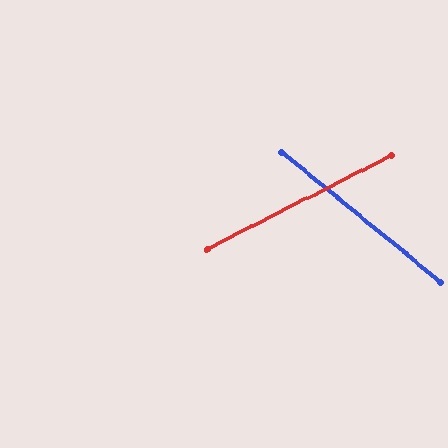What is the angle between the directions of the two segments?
Approximately 66 degrees.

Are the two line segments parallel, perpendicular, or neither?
Neither parallel nor perpendicular — they differ by about 66°.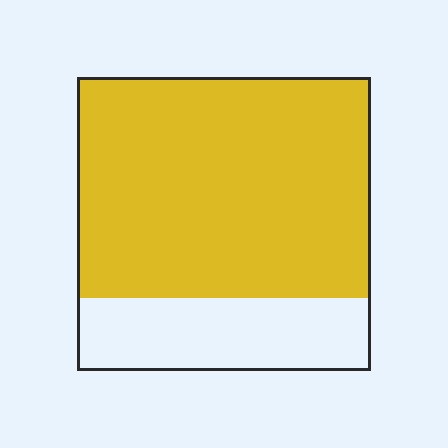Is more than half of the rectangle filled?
Yes.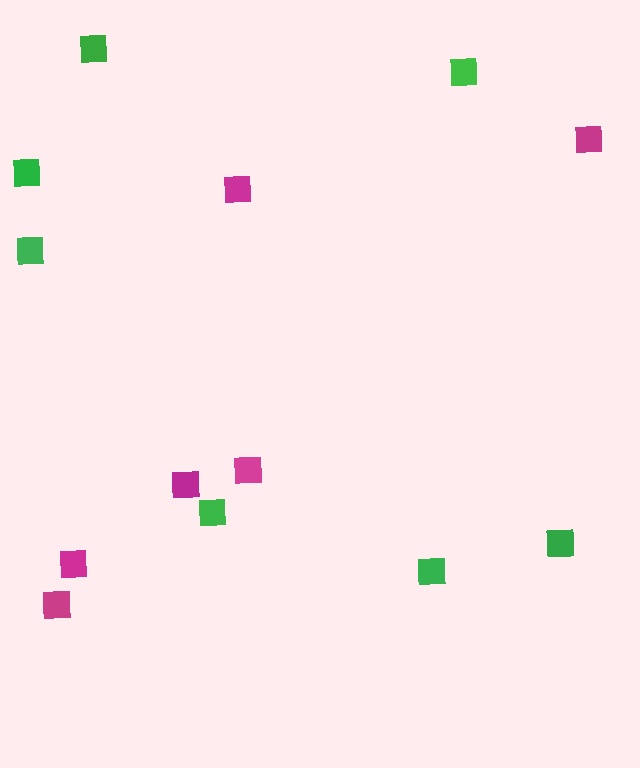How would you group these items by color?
There are 2 groups: one group of magenta squares (6) and one group of green squares (7).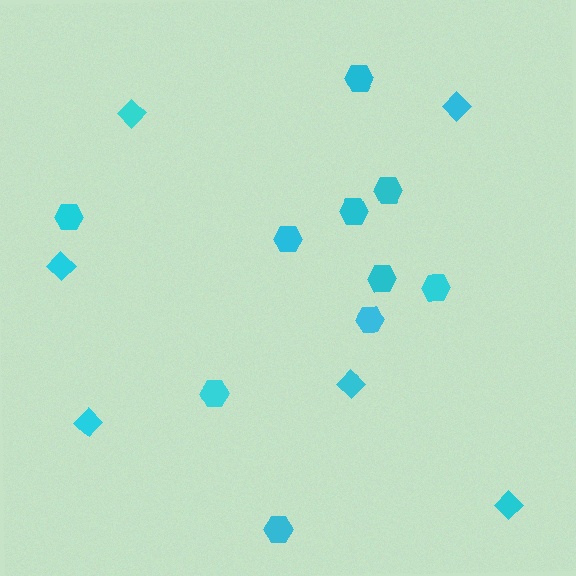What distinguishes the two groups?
There are 2 groups: one group of diamonds (6) and one group of hexagons (10).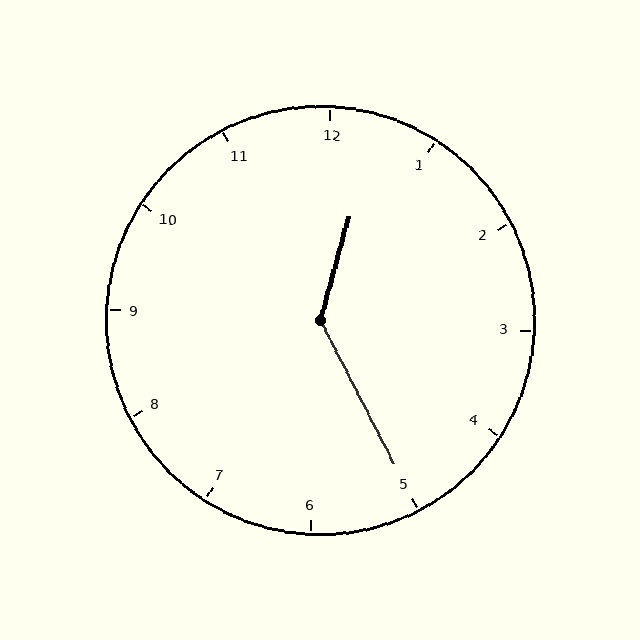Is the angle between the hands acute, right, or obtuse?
It is obtuse.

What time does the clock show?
12:25.